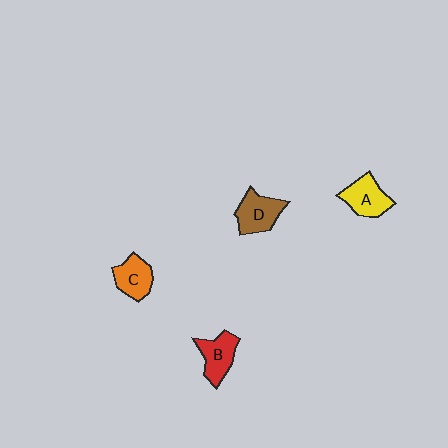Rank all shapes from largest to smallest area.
From largest to smallest: D (brown), A (yellow), B (red), C (orange).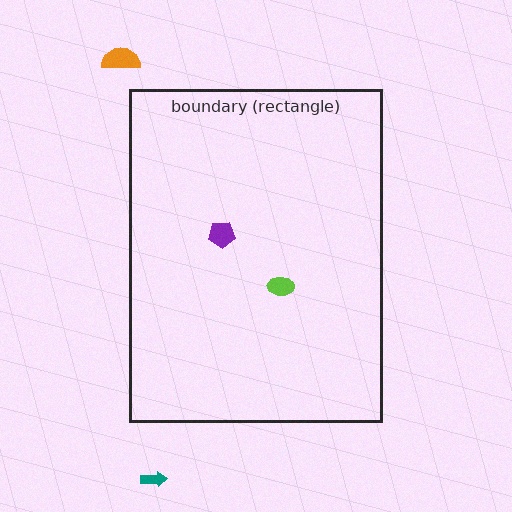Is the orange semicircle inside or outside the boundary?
Outside.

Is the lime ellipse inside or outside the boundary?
Inside.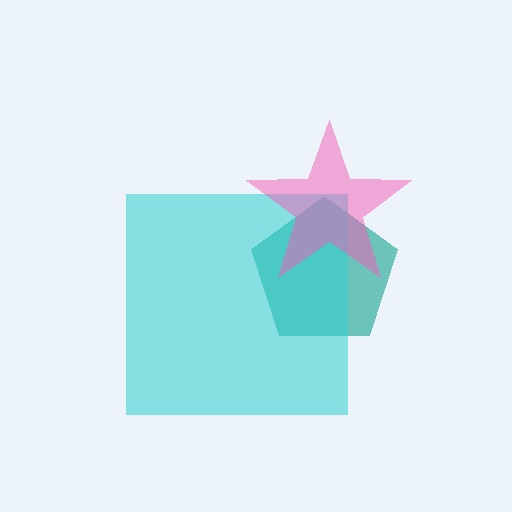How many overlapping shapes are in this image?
There are 3 overlapping shapes in the image.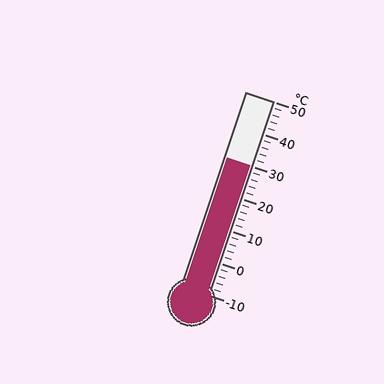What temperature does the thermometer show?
The thermometer shows approximately 30°C.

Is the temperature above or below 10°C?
The temperature is above 10°C.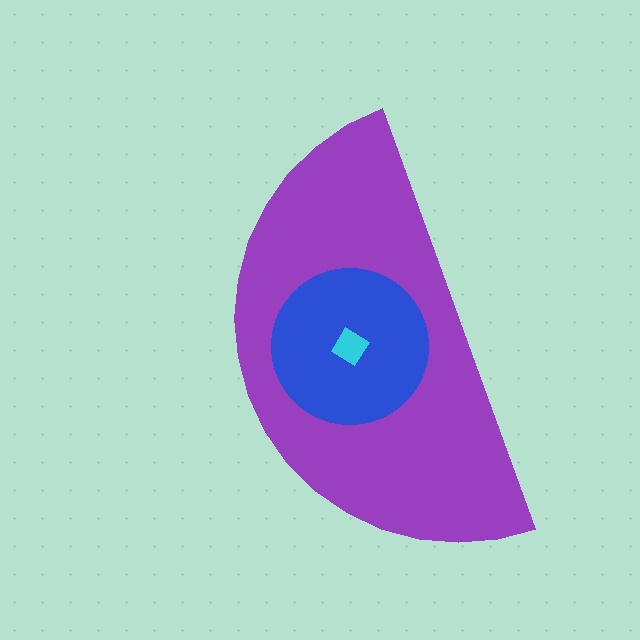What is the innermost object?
The cyan diamond.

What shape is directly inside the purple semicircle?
The blue circle.